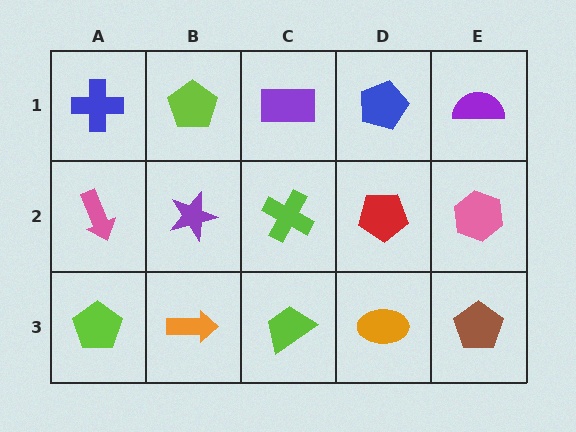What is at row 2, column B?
A purple star.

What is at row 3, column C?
A lime trapezoid.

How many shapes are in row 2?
5 shapes.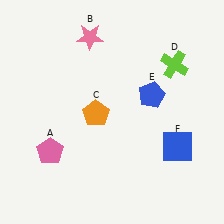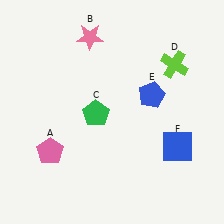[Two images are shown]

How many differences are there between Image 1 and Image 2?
There is 1 difference between the two images.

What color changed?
The pentagon (C) changed from orange in Image 1 to green in Image 2.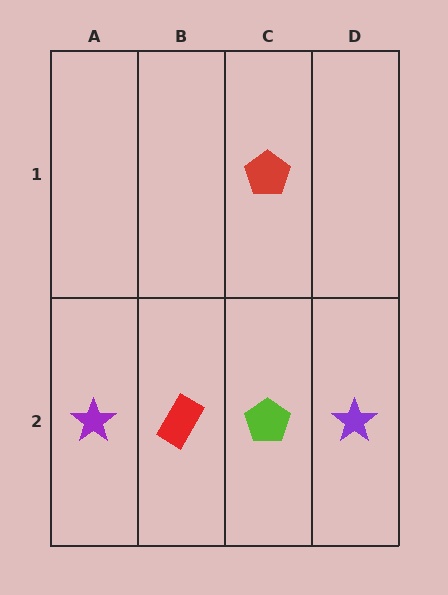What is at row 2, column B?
A red rectangle.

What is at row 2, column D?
A purple star.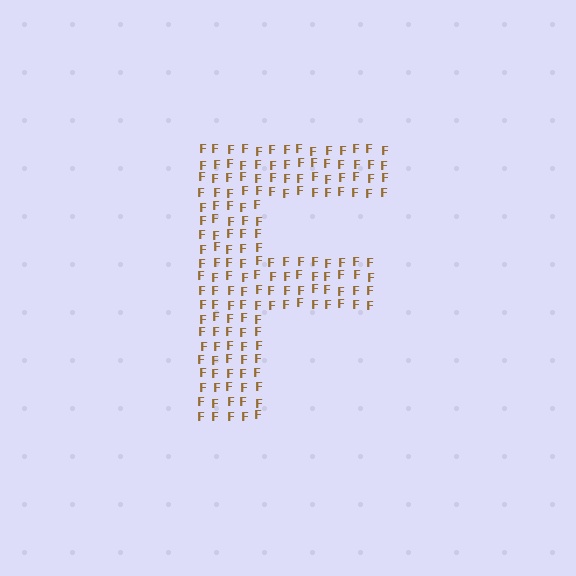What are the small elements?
The small elements are letter F's.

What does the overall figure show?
The overall figure shows the letter F.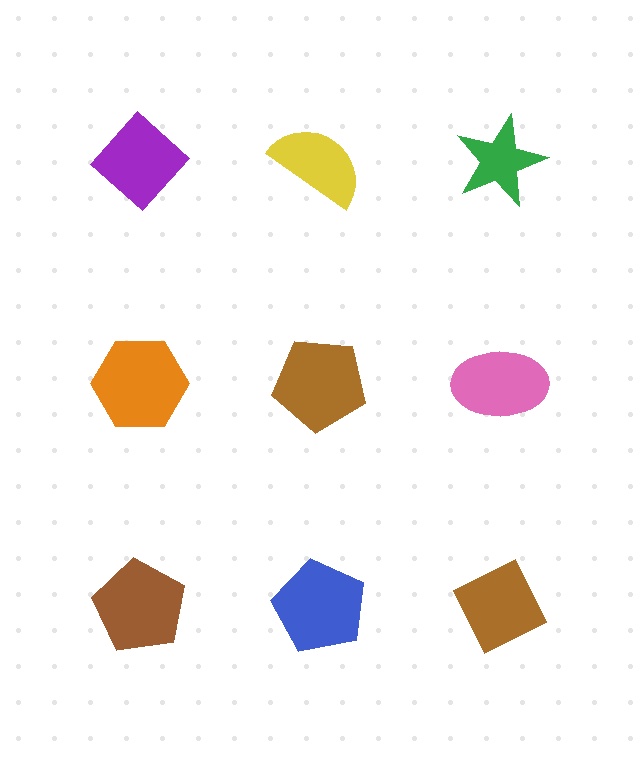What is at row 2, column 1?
An orange hexagon.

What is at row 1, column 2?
A yellow semicircle.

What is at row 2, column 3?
A pink ellipse.